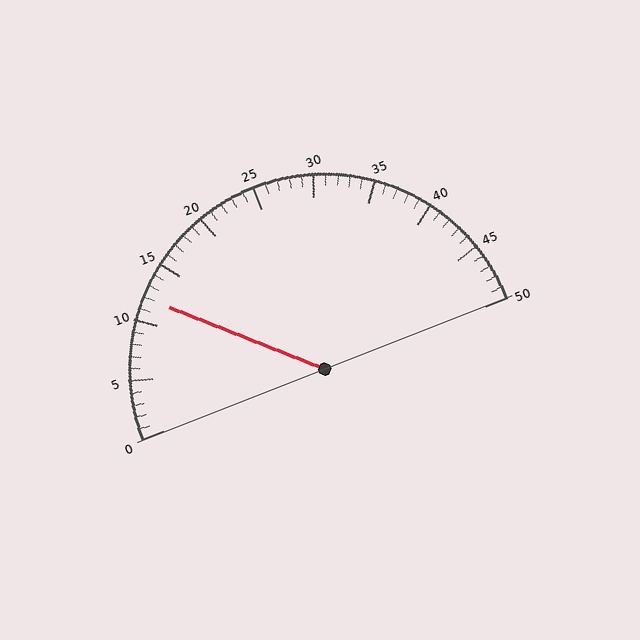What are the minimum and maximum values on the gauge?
The gauge ranges from 0 to 50.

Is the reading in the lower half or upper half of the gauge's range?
The reading is in the lower half of the range (0 to 50).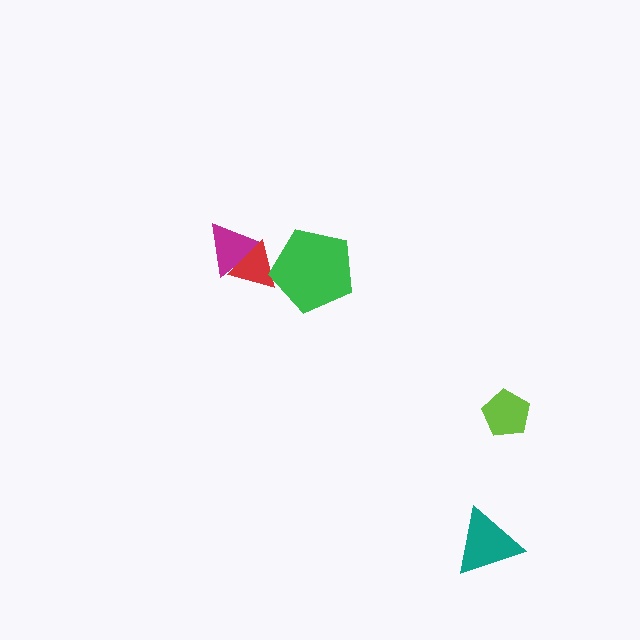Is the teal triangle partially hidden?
No, no other shape covers it.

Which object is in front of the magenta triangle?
The red triangle is in front of the magenta triangle.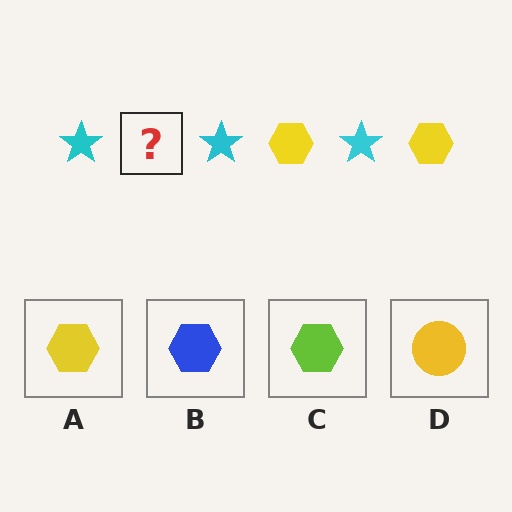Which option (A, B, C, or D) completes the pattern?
A.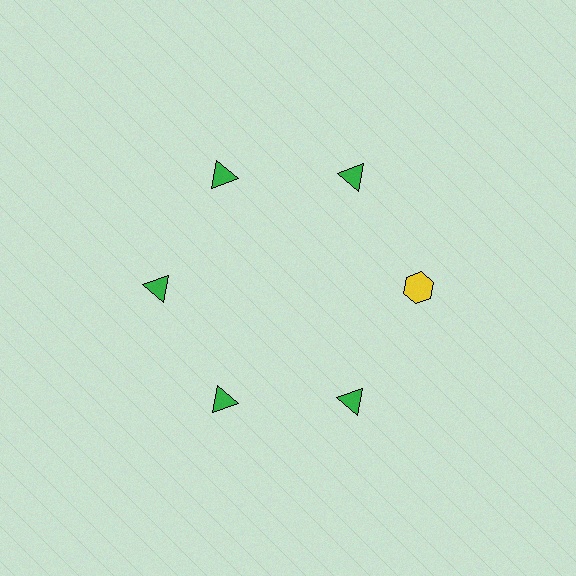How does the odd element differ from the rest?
It differs in both color (yellow instead of green) and shape (hexagon instead of triangle).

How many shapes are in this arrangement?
There are 6 shapes arranged in a ring pattern.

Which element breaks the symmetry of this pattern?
The yellow hexagon at roughly the 3 o'clock position breaks the symmetry. All other shapes are green triangles.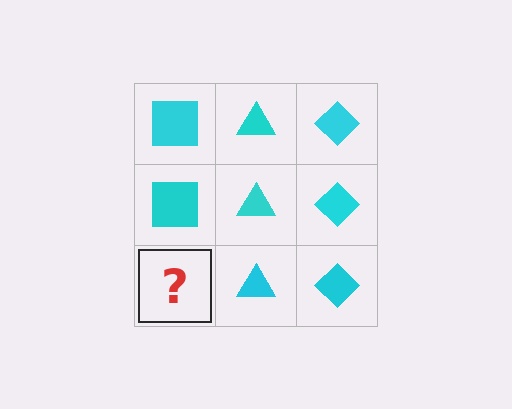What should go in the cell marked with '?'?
The missing cell should contain a cyan square.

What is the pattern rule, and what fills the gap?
The rule is that each column has a consistent shape. The gap should be filled with a cyan square.